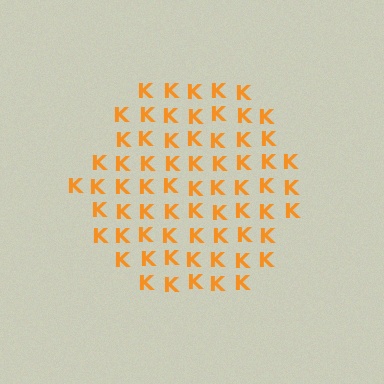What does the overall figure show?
The overall figure shows a hexagon.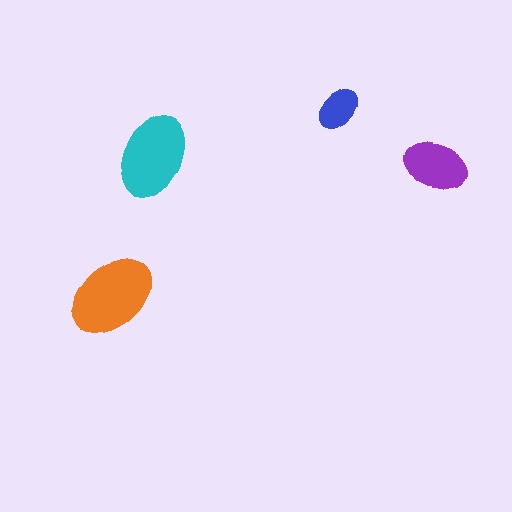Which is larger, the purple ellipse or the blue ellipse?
The purple one.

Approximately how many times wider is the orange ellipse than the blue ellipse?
About 2 times wider.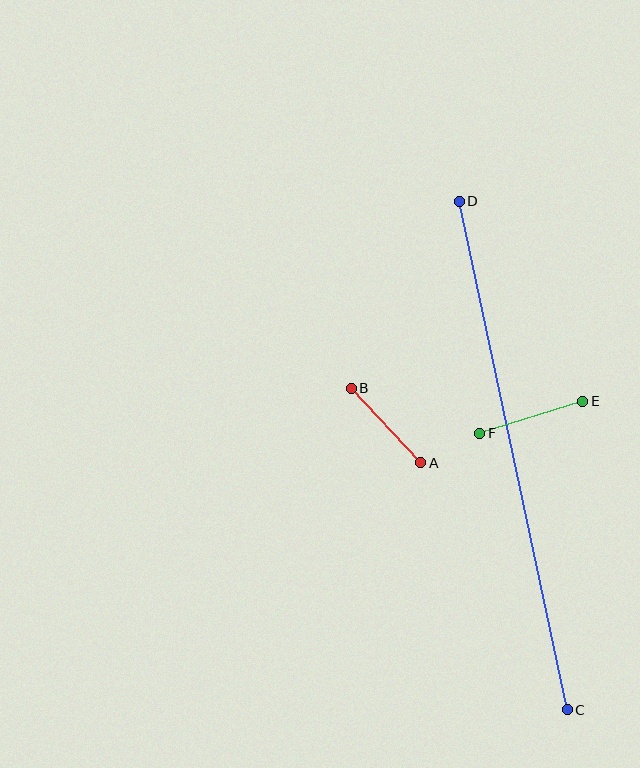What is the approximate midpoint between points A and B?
The midpoint is at approximately (386, 425) pixels.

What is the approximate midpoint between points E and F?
The midpoint is at approximately (531, 417) pixels.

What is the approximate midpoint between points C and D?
The midpoint is at approximately (513, 455) pixels.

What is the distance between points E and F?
The distance is approximately 108 pixels.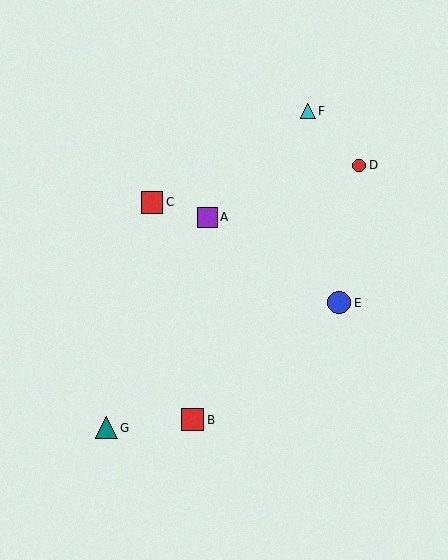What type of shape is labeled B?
Shape B is a red square.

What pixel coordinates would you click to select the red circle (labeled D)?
Click at (359, 165) to select the red circle D.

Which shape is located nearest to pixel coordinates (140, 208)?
The red square (labeled C) at (152, 202) is nearest to that location.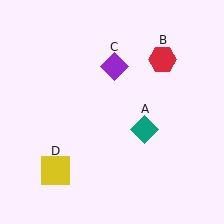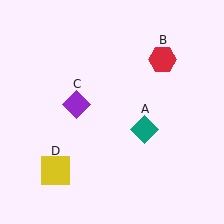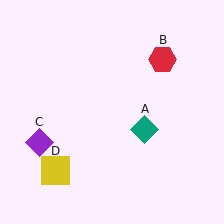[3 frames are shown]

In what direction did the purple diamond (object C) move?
The purple diamond (object C) moved down and to the left.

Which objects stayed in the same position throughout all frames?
Teal diamond (object A) and red hexagon (object B) and yellow square (object D) remained stationary.